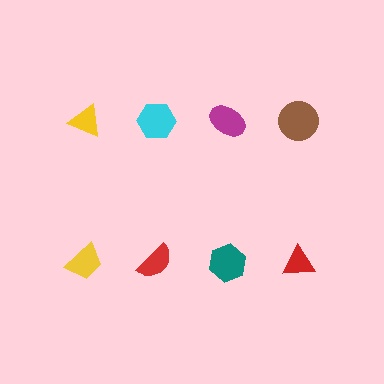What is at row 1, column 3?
A magenta ellipse.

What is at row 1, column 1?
A yellow triangle.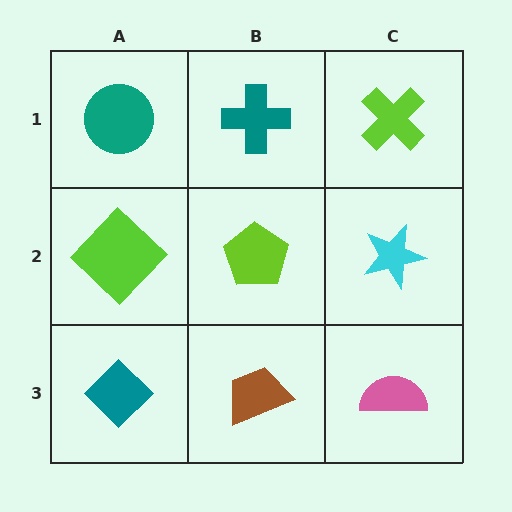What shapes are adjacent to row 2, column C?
A lime cross (row 1, column C), a pink semicircle (row 3, column C), a lime pentagon (row 2, column B).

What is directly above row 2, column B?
A teal cross.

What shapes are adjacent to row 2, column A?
A teal circle (row 1, column A), a teal diamond (row 3, column A), a lime pentagon (row 2, column B).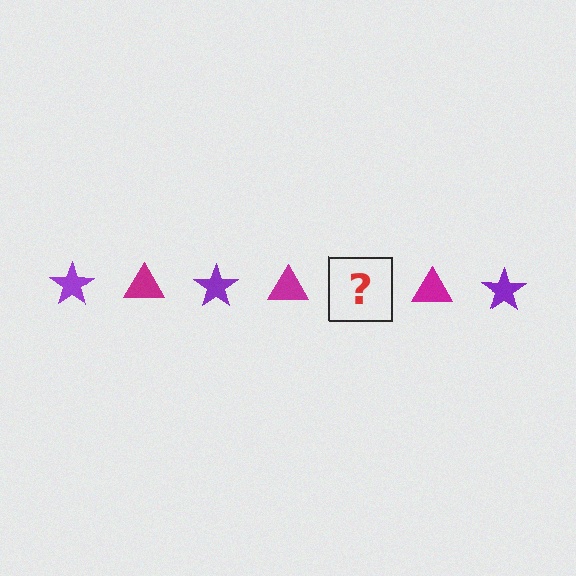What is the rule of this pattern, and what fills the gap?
The rule is that the pattern alternates between purple star and magenta triangle. The gap should be filled with a purple star.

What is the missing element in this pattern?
The missing element is a purple star.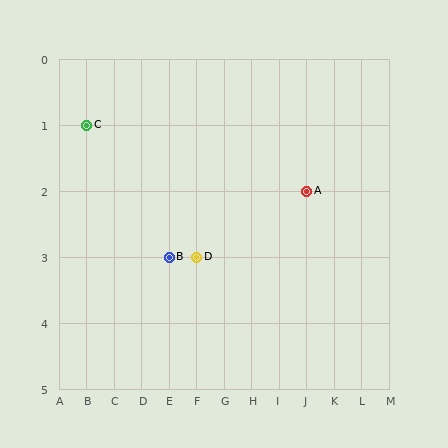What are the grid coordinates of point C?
Point C is at grid coordinates (B, 1).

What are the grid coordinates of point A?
Point A is at grid coordinates (J, 2).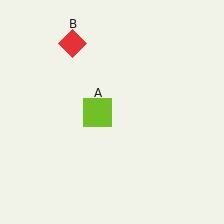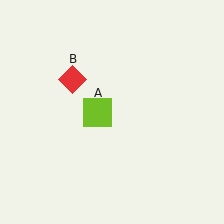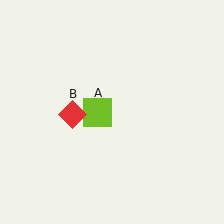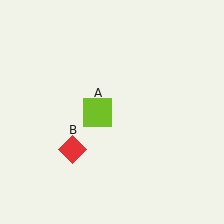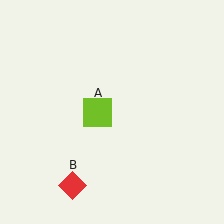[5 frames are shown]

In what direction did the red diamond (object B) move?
The red diamond (object B) moved down.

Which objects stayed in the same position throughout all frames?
Lime square (object A) remained stationary.